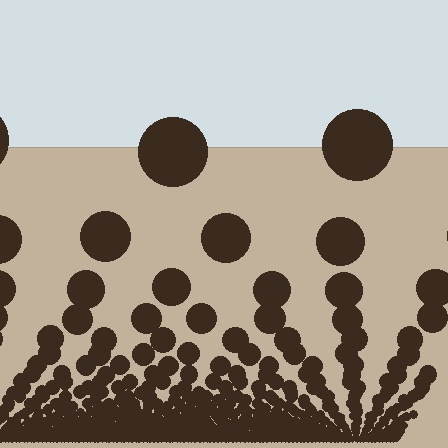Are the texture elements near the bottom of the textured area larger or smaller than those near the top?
Smaller. The gradient is inverted — elements near the bottom are smaller and denser.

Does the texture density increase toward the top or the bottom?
Density increases toward the bottom.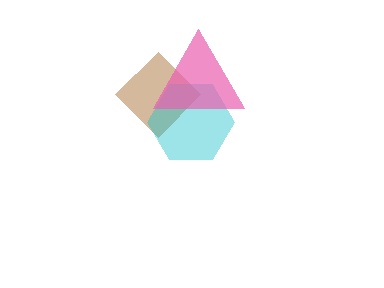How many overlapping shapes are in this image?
There are 3 overlapping shapes in the image.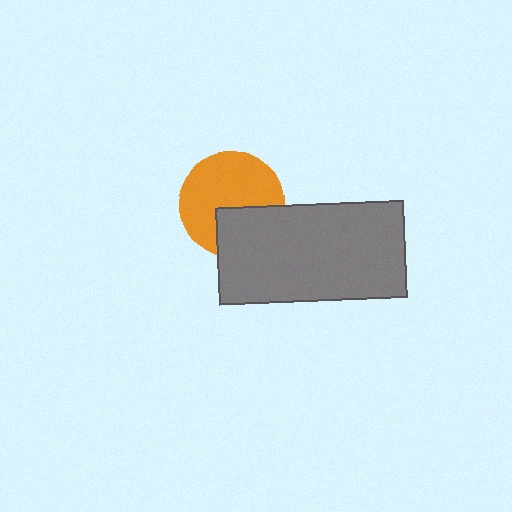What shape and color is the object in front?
The object in front is a gray rectangle.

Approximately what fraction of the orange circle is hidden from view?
Roughly 33% of the orange circle is hidden behind the gray rectangle.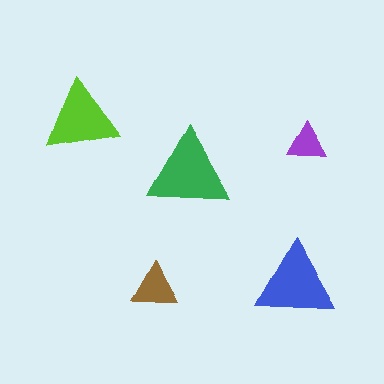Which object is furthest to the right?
The purple triangle is rightmost.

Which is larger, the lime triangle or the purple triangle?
The lime one.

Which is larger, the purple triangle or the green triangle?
The green one.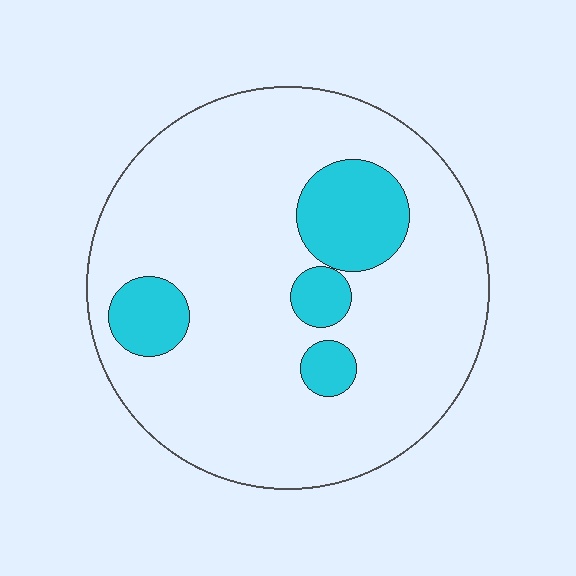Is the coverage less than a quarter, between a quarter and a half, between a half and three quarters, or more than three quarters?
Less than a quarter.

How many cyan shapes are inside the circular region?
4.